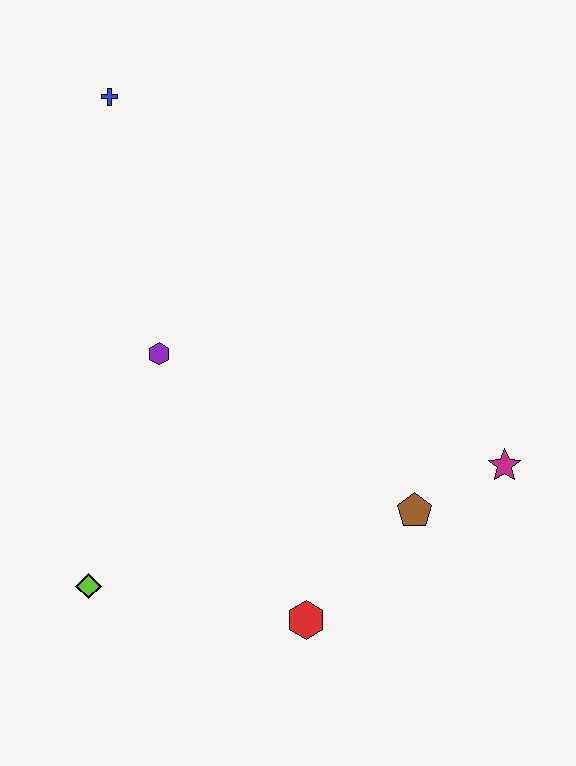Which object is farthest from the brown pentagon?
The blue cross is farthest from the brown pentagon.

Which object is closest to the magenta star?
The brown pentagon is closest to the magenta star.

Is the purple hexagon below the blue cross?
Yes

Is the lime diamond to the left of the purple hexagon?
Yes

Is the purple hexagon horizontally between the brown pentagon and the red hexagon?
No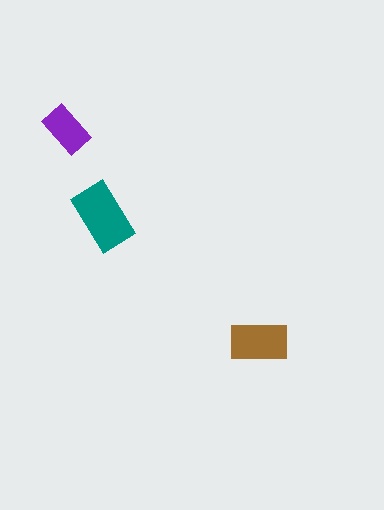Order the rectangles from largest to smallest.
the teal one, the brown one, the purple one.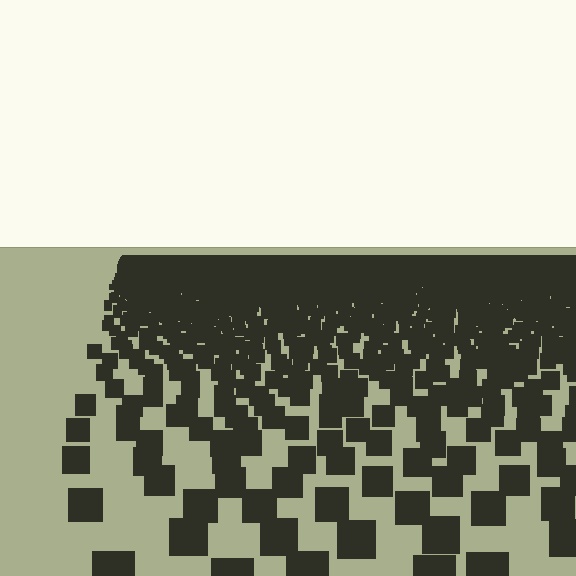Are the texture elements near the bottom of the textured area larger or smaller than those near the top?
Larger. Near the bottom, elements are closer to the viewer and appear at a bigger on-screen size.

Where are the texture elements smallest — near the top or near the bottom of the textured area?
Near the top.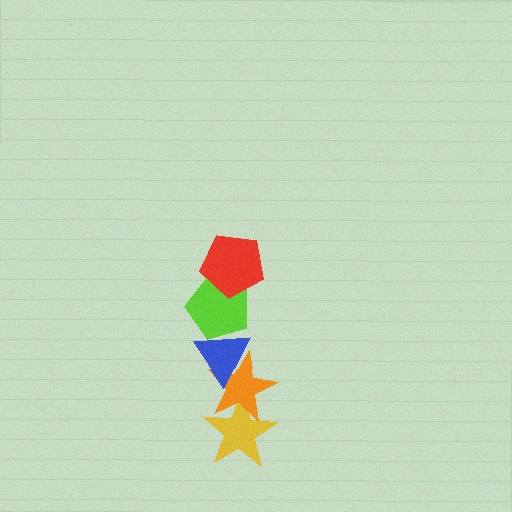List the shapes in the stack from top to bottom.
From top to bottom: the red pentagon, the lime pentagon, the blue triangle, the orange star, the yellow star.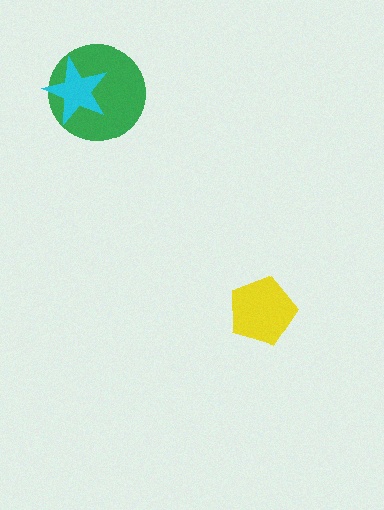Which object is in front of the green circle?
The cyan star is in front of the green circle.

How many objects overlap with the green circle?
1 object overlaps with the green circle.